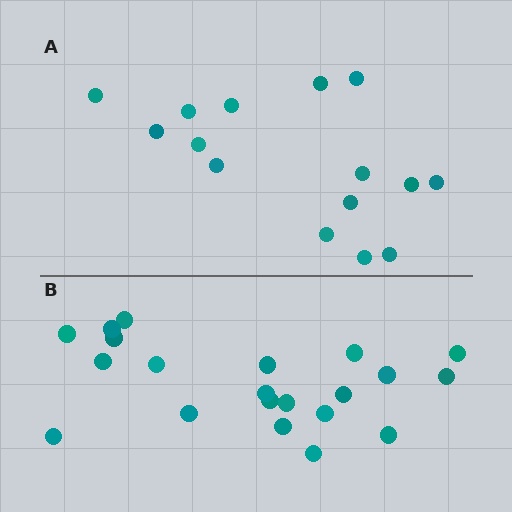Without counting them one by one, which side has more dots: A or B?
Region B (the bottom region) has more dots.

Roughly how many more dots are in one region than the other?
Region B has about 6 more dots than region A.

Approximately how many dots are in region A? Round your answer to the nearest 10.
About 20 dots. (The exact count is 15, which rounds to 20.)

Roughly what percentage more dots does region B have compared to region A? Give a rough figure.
About 40% more.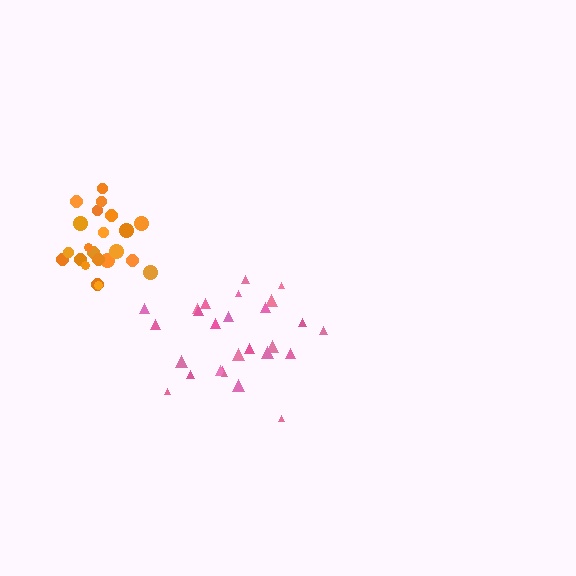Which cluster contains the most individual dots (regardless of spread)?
Pink (27).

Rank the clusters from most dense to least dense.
orange, pink.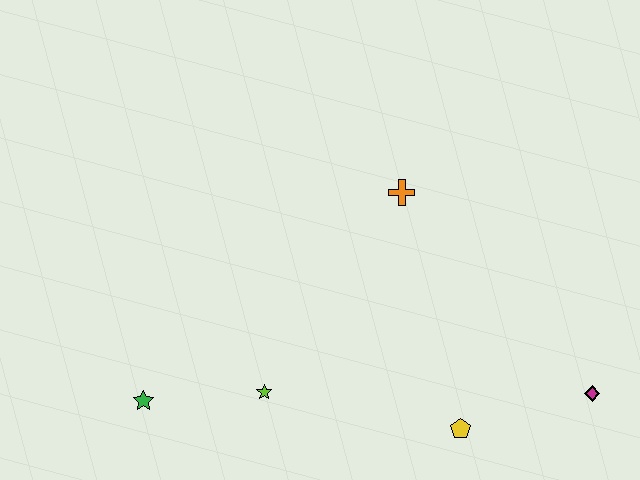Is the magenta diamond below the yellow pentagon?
No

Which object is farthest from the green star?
The magenta diamond is farthest from the green star.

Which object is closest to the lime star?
The green star is closest to the lime star.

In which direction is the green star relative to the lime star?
The green star is to the left of the lime star.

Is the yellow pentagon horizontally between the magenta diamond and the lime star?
Yes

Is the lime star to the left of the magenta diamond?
Yes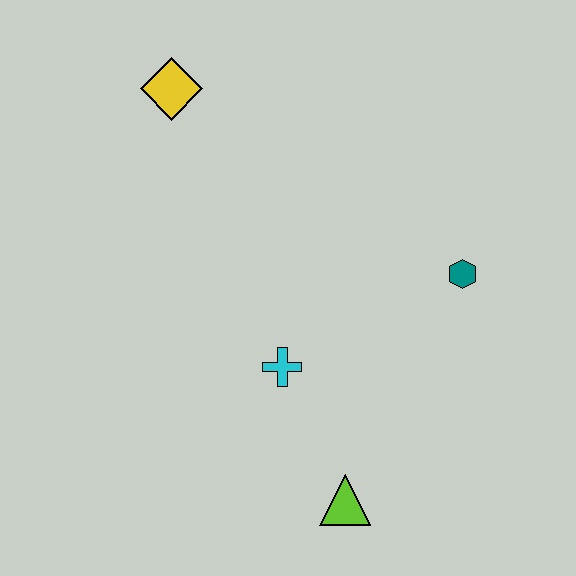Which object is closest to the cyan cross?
The lime triangle is closest to the cyan cross.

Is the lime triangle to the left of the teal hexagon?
Yes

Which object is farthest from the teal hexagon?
The yellow diamond is farthest from the teal hexagon.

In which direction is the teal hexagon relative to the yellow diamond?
The teal hexagon is to the right of the yellow diamond.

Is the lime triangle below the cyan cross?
Yes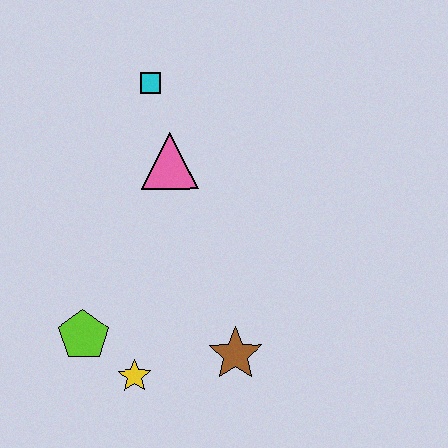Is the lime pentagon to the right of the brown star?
No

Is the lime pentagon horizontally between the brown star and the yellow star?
No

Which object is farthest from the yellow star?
The cyan square is farthest from the yellow star.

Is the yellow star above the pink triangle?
No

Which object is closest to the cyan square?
The pink triangle is closest to the cyan square.